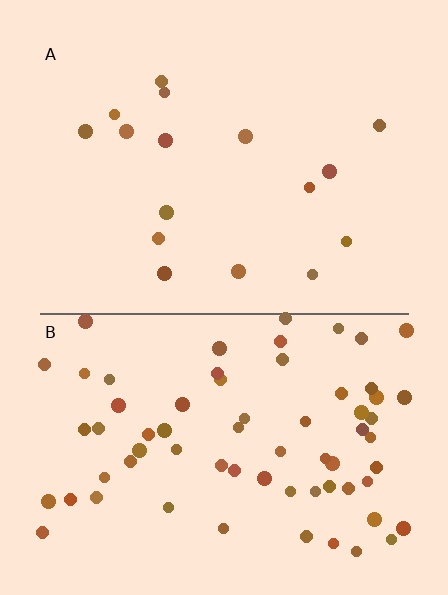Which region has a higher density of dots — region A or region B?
B (the bottom).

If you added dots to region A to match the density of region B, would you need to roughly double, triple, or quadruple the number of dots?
Approximately quadruple.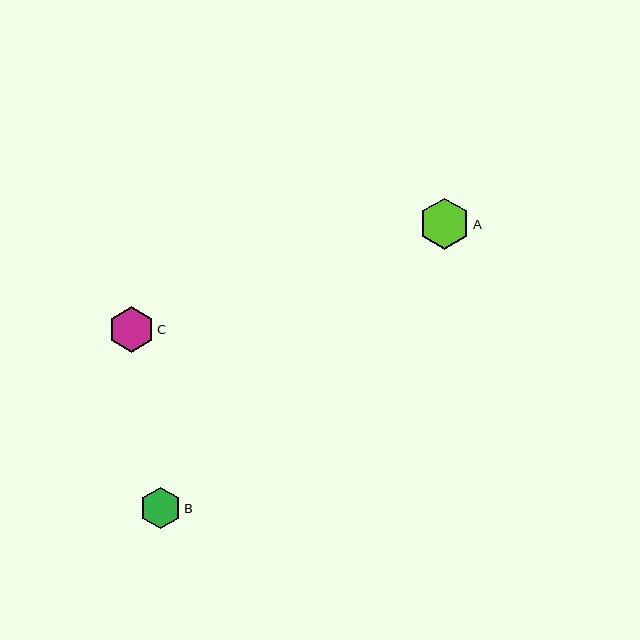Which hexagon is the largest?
Hexagon A is the largest with a size of approximately 51 pixels.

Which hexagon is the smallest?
Hexagon B is the smallest with a size of approximately 42 pixels.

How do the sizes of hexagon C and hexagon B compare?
Hexagon C and hexagon B are approximately the same size.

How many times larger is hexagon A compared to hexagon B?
Hexagon A is approximately 1.2 times the size of hexagon B.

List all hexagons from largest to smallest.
From largest to smallest: A, C, B.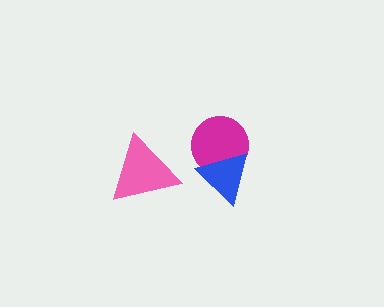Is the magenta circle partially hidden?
Yes, it is partially covered by another shape.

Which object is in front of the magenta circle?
The blue triangle is in front of the magenta circle.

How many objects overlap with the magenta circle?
1 object overlaps with the magenta circle.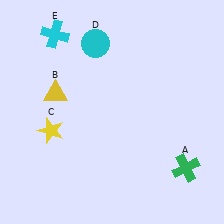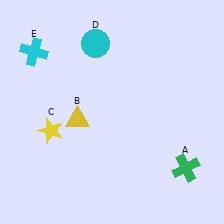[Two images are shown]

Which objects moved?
The objects that moved are: the yellow triangle (B), the cyan cross (E).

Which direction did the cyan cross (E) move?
The cyan cross (E) moved left.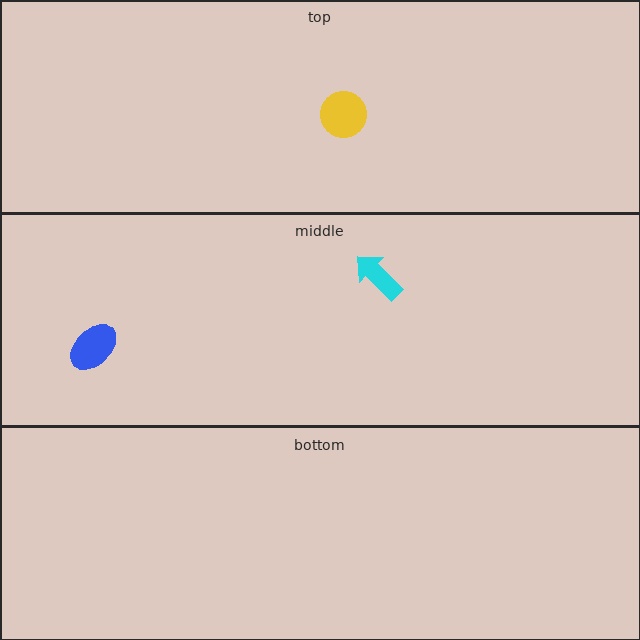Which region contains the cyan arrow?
The middle region.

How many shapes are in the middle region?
2.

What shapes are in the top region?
The yellow circle.